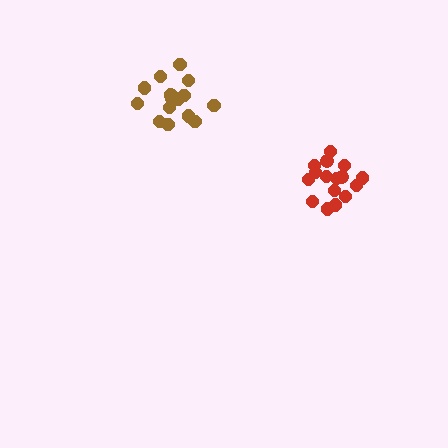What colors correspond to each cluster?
The clusters are colored: red, brown.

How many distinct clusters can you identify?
There are 2 distinct clusters.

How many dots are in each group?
Group 1: 16 dots, Group 2: 16 dots (32 total).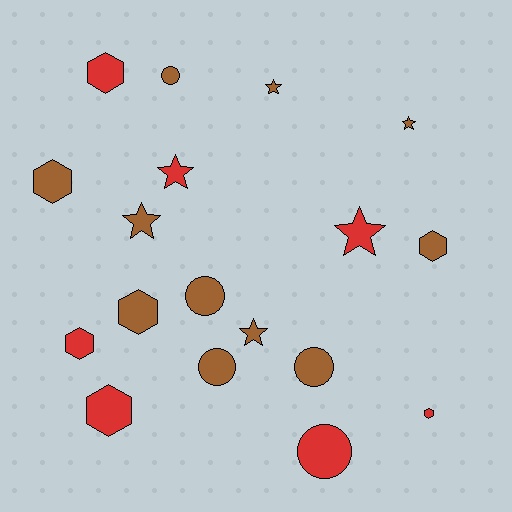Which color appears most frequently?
Brown, with 11 objects.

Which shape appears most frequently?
Hexagon, with 7 objects.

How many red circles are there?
There is 1 red circle.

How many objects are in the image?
There are 18 objects.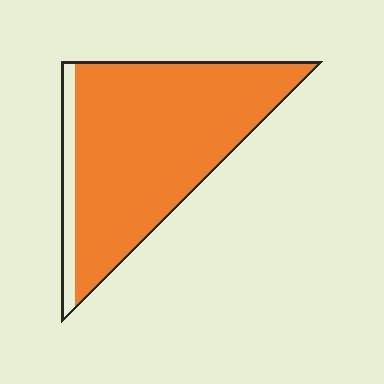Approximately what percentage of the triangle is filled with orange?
Approximately 90%.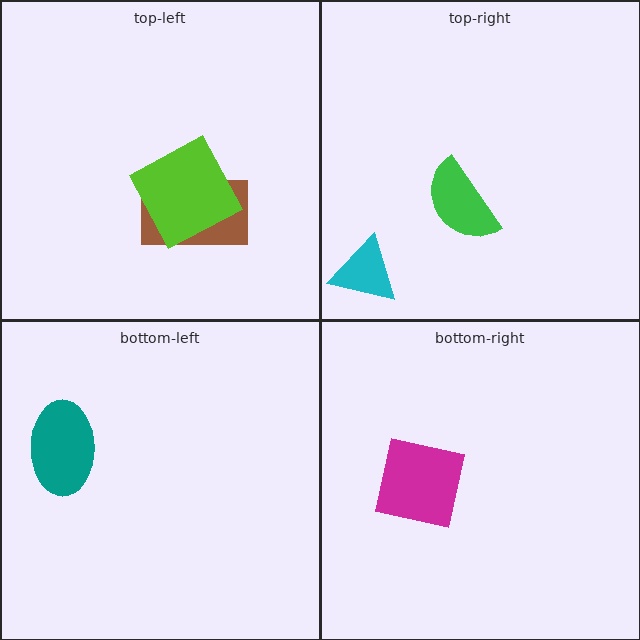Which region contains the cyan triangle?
The top-right region.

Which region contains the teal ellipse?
The bottom-left region.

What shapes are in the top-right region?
The cyan triangle, the green semicircle.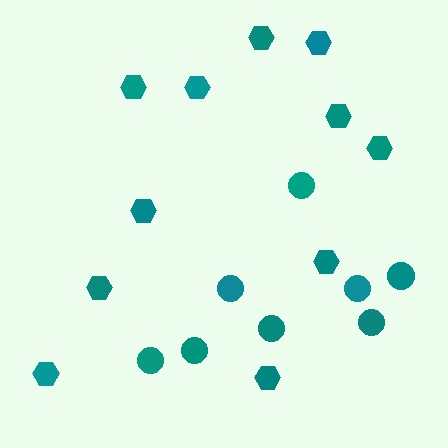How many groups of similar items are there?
There are 2 groups: one group of circles (8) and one group of hexagons (11).